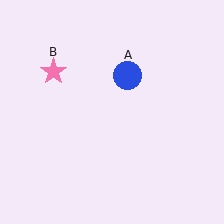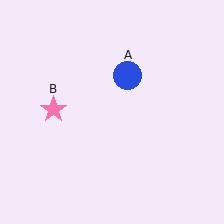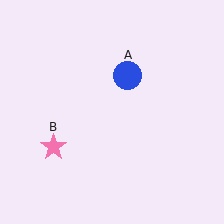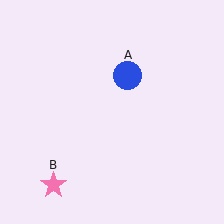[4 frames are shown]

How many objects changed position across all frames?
1 object changed position: pink star (object B).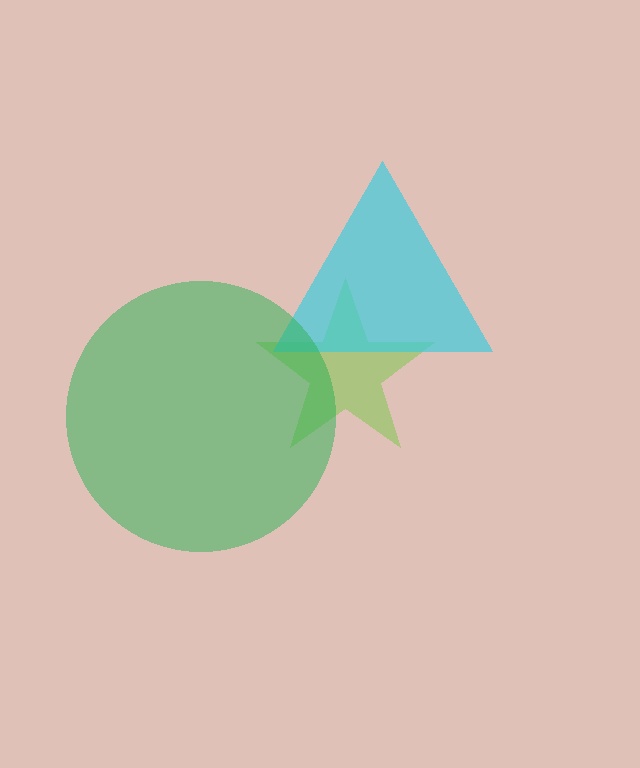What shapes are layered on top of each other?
The layered shapes are: a lime star, a cyan triangle, a green circle.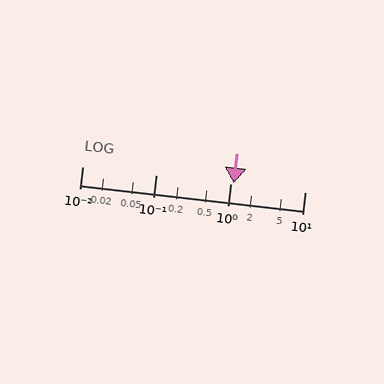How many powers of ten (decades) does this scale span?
The scale spans 3 decades, from 0.01 to 10.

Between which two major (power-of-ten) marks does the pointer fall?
The pointer is between 1 and 10.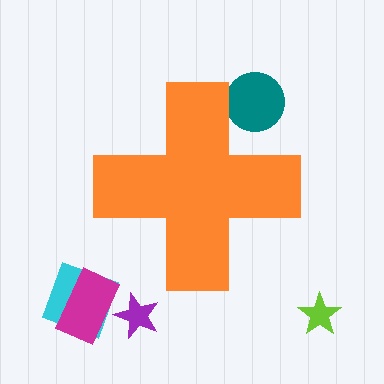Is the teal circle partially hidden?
Yes, the teal circle is partially hidden behind the orange cross.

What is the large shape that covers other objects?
An orange cross.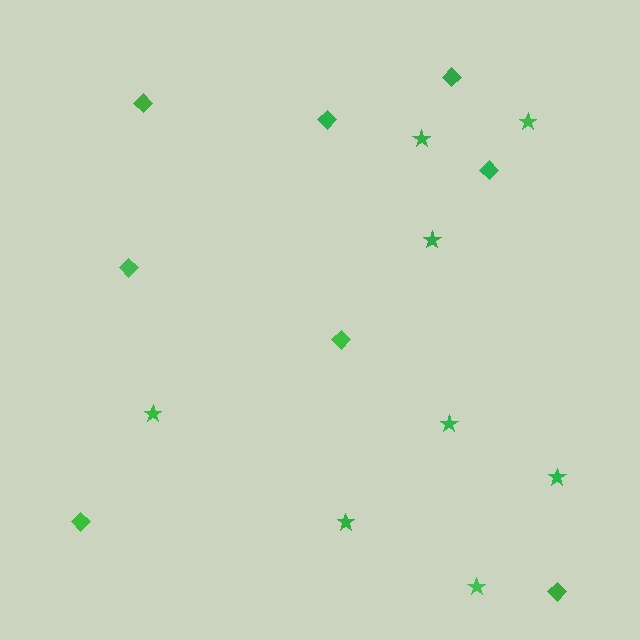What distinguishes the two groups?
There are 2 groups: one group of diamonds (8) and one group of stars (8).